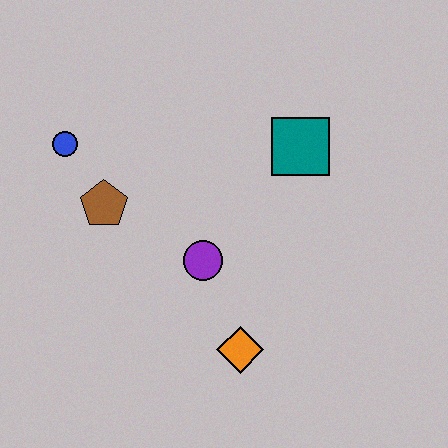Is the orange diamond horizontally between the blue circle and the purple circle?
No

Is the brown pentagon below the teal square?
Yes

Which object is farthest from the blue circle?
The orange diamond is farthest from the blue circle.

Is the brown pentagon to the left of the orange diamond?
Yes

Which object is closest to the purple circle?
The orange diamond is closest to the purple circle.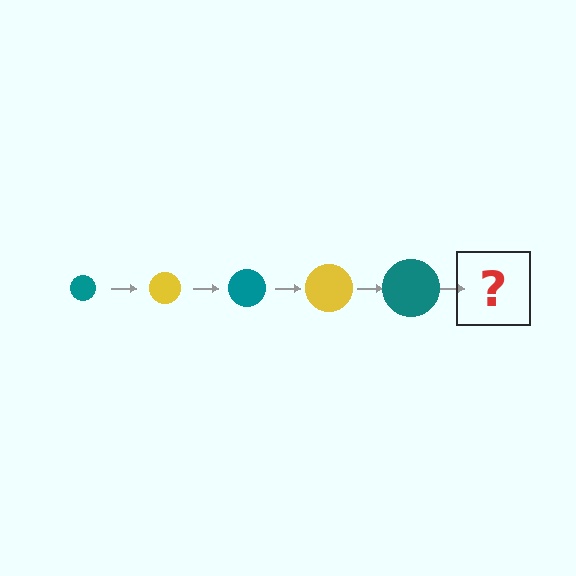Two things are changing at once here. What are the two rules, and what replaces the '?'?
The two rules are that the circle grows larger each step and the color cycles through teal and yellow. The '?' should be a yellow circle, larger than the previous one.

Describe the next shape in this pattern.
It should be a yellow circle, larger than the previous one.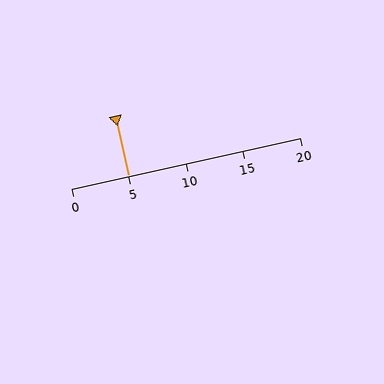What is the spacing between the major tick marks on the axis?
The major ticks are spaced 5 apart.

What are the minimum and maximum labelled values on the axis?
The axis runs from 0 to 20.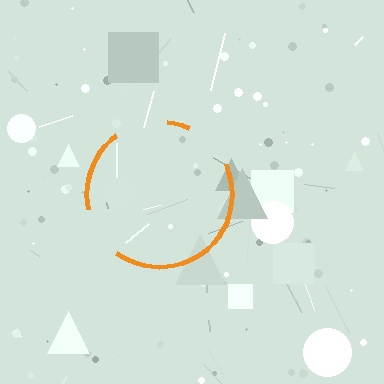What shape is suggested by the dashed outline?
The dashed outline suggests a circle.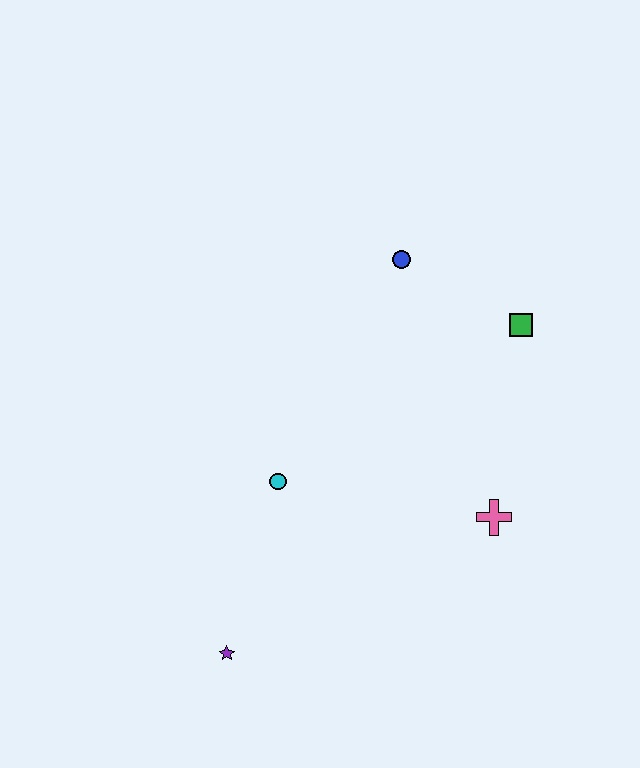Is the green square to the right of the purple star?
Yes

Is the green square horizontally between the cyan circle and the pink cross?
No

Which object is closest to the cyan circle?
The purple star is closest to the cyan circle.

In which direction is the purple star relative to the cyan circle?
The purple star is below the cyan circle.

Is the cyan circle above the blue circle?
No